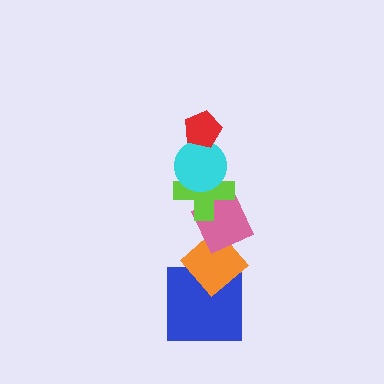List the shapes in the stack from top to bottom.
From top to bottom: the red pentagon, the cyan circle, the lime cross, the pink diamond, the orange diamond, the blue square.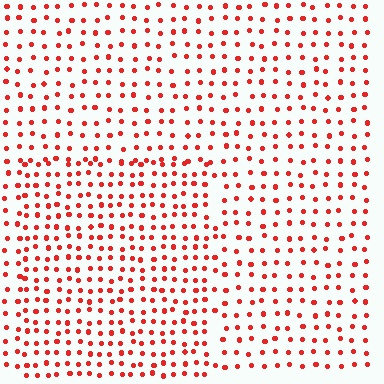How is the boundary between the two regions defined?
The boundary is defined by a change in element density (approximately 1.5x ratio). All elements are the same color, size, and shape.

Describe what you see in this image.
The image contains small red elements arranged at two different densities. A rectangle-shaped region is visible where the elements are more densely packed than the surrounding area.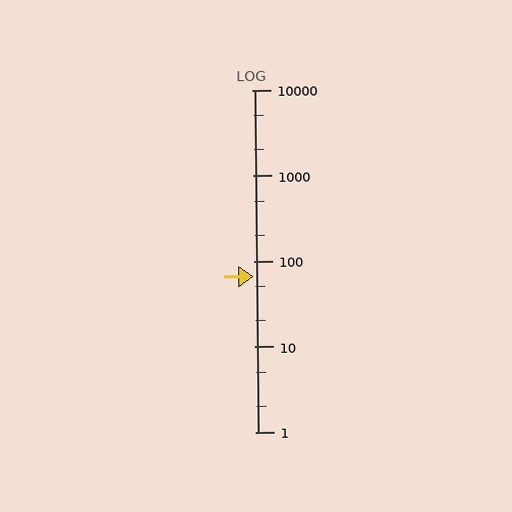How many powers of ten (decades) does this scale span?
The scale spans 4 decades, from 1 to 10000.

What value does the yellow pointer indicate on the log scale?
The pointer indicates approximately 65.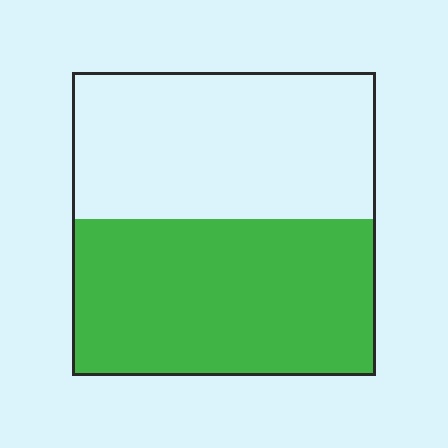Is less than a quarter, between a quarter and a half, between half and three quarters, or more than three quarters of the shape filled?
Between half and three quarters.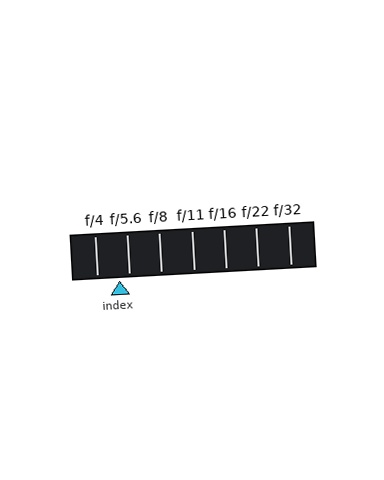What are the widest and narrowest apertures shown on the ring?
The widest aperture shown is f/4 and the narrowest is f/32.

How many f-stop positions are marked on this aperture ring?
There are 7 f-stop positions marked.